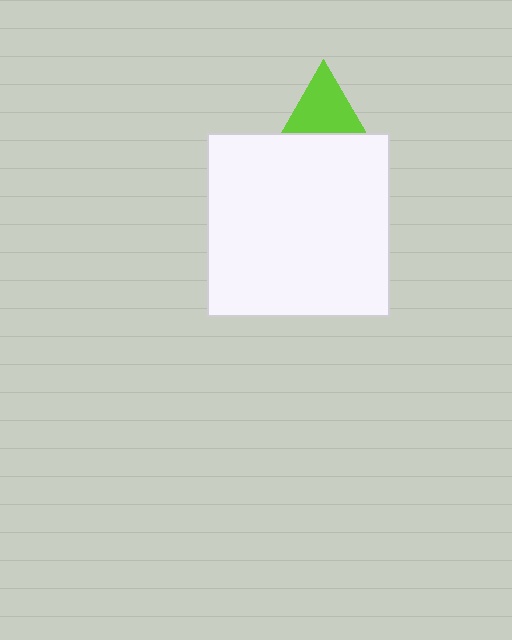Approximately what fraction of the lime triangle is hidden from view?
Roughly 51% of the lime triangle is hidden behind the white square.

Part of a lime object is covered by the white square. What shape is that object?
It is a triangle.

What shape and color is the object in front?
The object in front is a white square.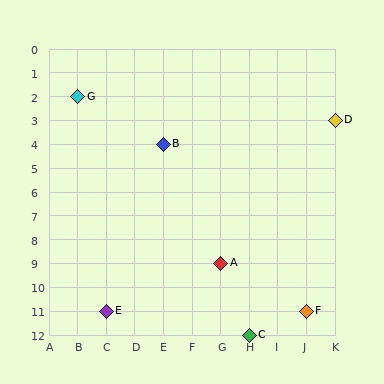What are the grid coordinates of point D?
Point D is at grid coordinates (K, 3).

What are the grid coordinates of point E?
Point E is at grid coordinates (C, 11).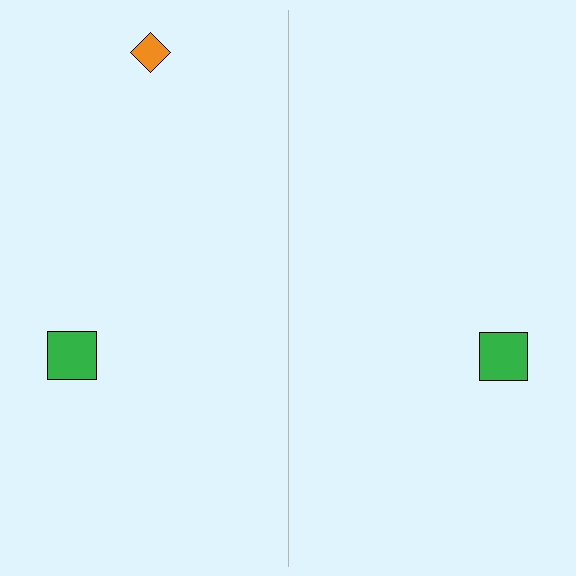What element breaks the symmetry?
A orange diamond is missing from the right side.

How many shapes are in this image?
There are 3 shapes in this image.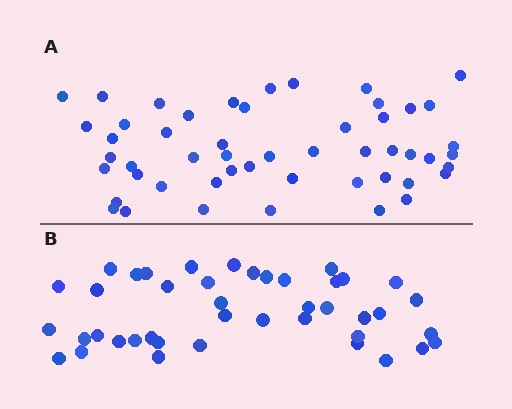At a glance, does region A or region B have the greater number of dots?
Region A (the top region) has more dots.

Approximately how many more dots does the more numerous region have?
Region A has roughly 8 or so more dots than region B.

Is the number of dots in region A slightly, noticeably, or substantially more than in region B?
Region A has only slightly more — the two regions are fairly close. The ratio is roughly 1.2 to 1.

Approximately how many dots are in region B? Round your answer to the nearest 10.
About 40 dots. (The exact count is 42, which rounds to 40.)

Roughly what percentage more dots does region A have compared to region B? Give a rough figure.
About 20% more.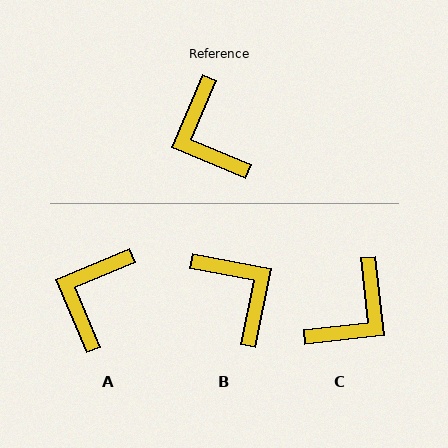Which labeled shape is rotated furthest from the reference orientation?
B, about 168 degrees away.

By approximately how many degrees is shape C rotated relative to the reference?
Approximately 119 degrees counter-clockwise.